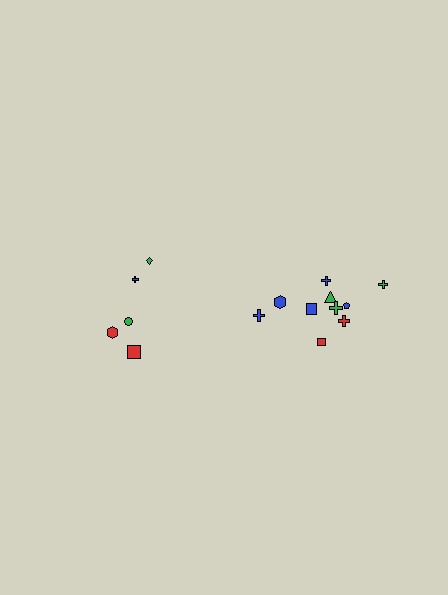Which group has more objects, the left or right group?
The right group.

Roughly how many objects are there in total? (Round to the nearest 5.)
Roughly 15 objects in total.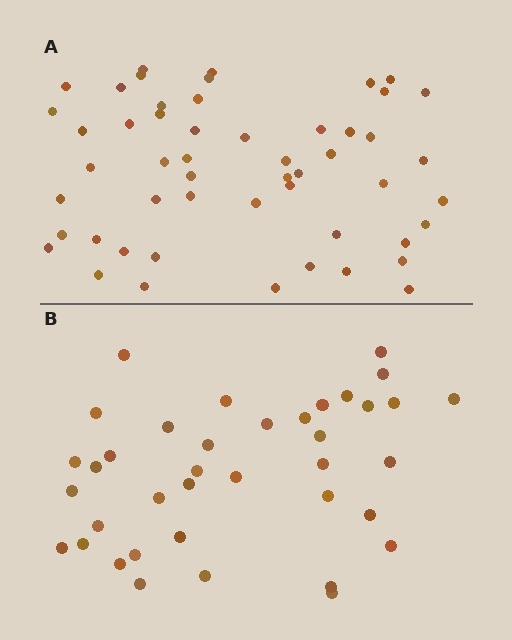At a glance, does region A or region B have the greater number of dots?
Region A (the top region) has more dots.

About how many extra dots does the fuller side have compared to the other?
Region A has approximately 15 more dots than region B.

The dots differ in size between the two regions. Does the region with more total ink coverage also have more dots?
No. Region B has more total ink coverage because its dots are larger, but region A actually contains more individual dots. Total area can be misleading — the number of items is what matters here.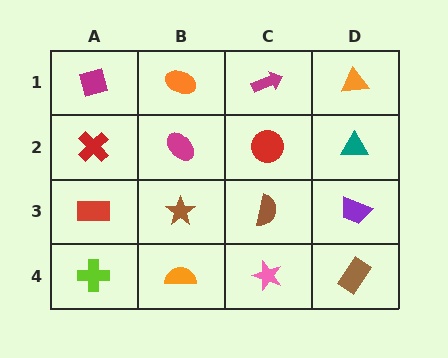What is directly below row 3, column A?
A lime cross.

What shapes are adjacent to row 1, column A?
A red cross (row 2, column A), an orange ellipse (row 1, column B).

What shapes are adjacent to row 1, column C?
A red circle (row 2, column C), an orange ellipse (row 1, column B), an orange triangle (row 1, column D).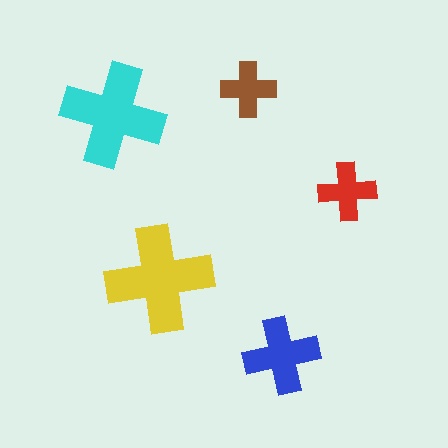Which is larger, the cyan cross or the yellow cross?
The yellow one.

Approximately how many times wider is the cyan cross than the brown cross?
About 2 times wider.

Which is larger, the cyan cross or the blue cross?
The cyan one.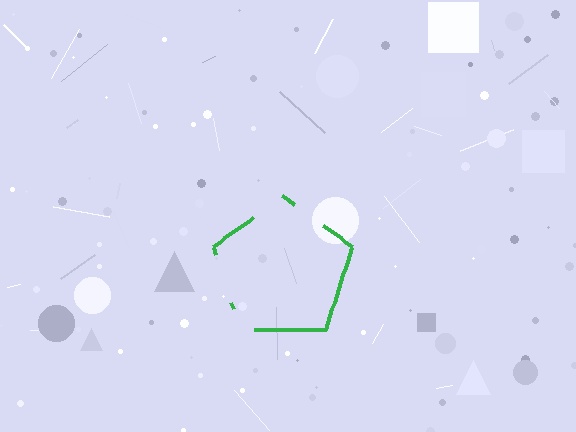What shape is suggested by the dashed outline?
The dashed outline suggests a pentagon.